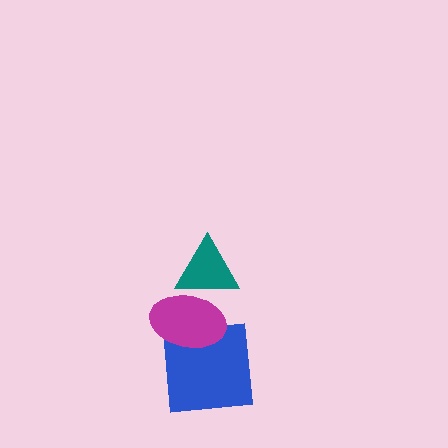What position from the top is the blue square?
The blue square is 3rd from the top.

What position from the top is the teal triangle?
The teal triangle is 1st from the top.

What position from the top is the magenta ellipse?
The magenta ellipse is 2nd from the top.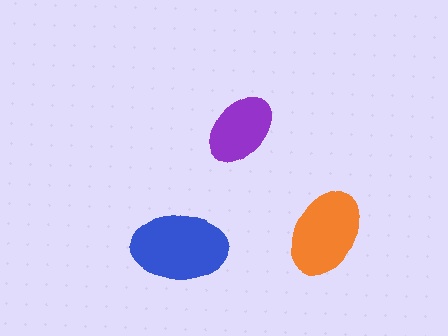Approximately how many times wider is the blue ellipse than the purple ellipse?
About 1.5 times wider.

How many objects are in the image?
There are 3 objects in the image.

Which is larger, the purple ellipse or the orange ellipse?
The orange one.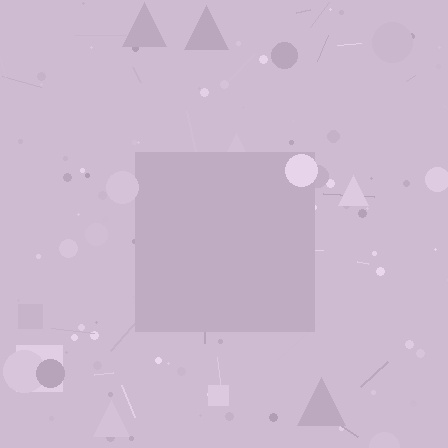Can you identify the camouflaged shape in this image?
The camouflaged shape is a square.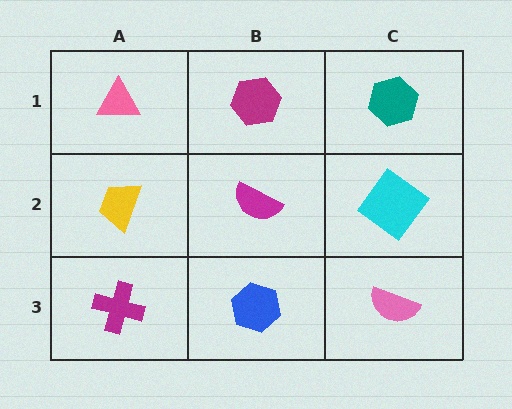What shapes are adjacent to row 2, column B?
A magenta hexagon (row 1, column B), a blue hexagon (row 3, column B), a yellow trapezoid (row 2, column A), a cyan diamond (row 2, column C).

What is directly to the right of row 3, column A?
A blue hexagon.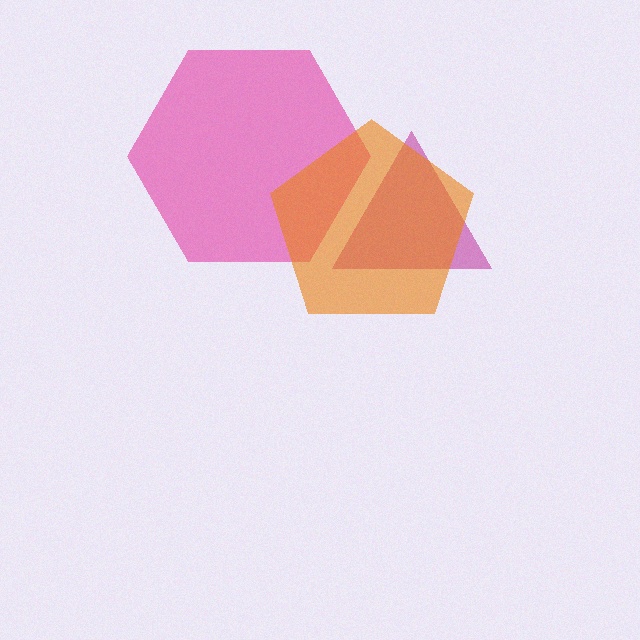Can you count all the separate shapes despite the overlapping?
Yes, there are 3 separate shapes.